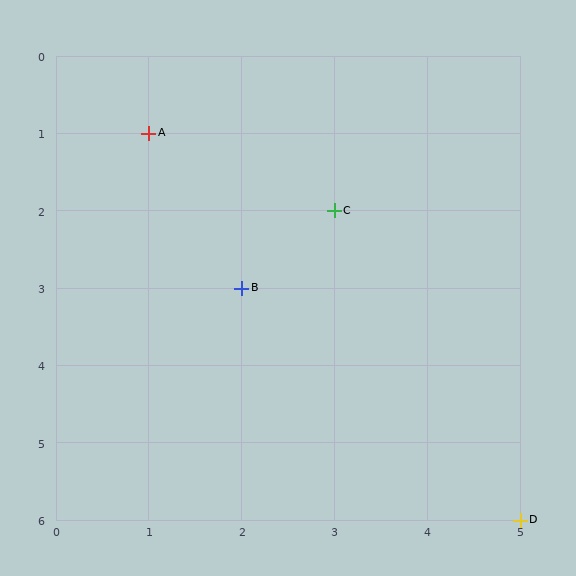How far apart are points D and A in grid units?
Points D and A are 4 columns and 5 rows apart (about 6.4 grid units diagonally).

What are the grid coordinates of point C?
Point C is at grid coordinates (3, 2).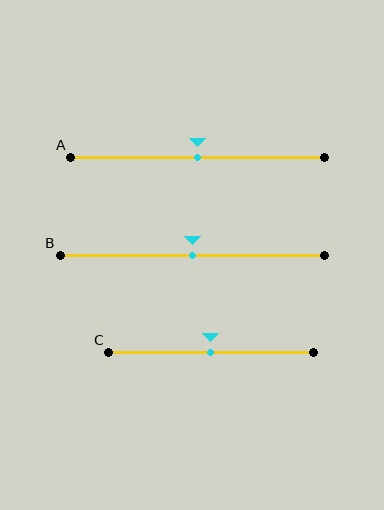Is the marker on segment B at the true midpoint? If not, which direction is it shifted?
Yes, the marker on segment B is at the true midpoint.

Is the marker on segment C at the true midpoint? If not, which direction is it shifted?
Yes, the marker on segment C is at the true midpoint.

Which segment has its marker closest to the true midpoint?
Segment A has its marker closest to the true midpoint.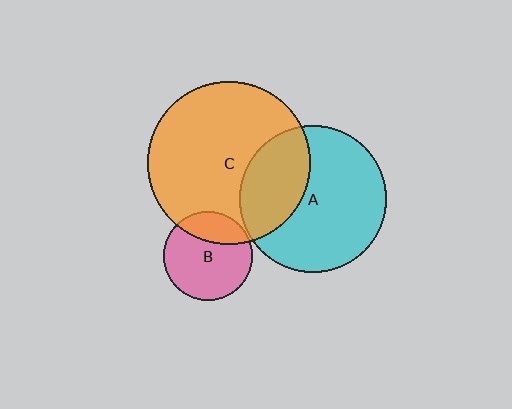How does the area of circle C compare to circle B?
Approximately 3.3 times.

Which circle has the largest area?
Circle C (orange).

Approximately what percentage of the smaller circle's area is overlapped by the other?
Approximately 25%.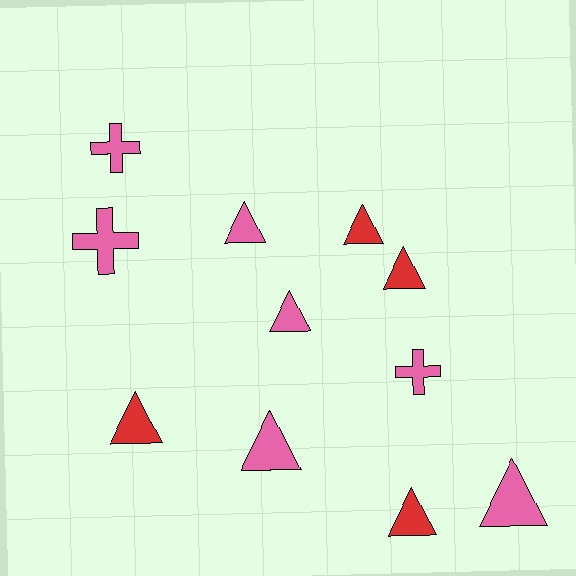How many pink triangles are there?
There are 4 pink triangles.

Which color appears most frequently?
Pink, with 7 objects.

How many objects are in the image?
There are 11 objects.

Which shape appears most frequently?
Triangle, with 8 objects.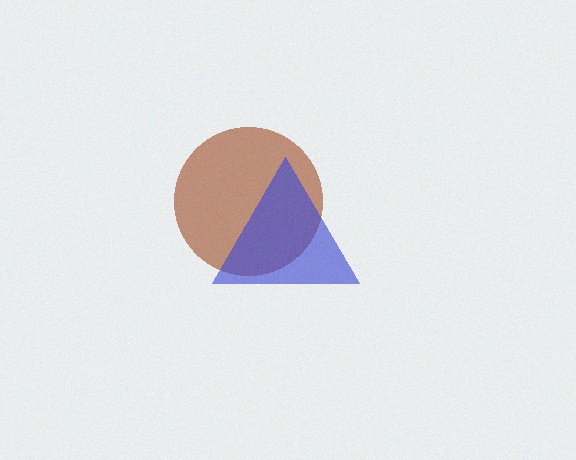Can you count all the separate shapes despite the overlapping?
Yes, there are 2 separate shapes.